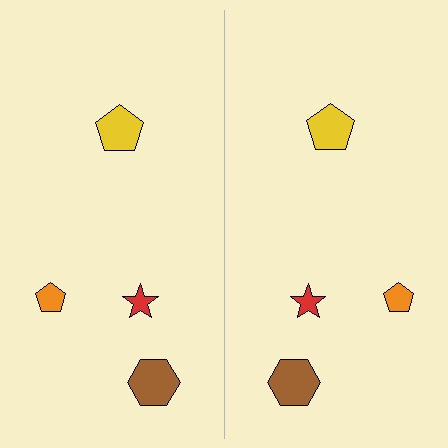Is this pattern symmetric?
Yes, this pattern has bilateral (reflection) symmetry.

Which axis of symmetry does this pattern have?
The pattern has a vertical axis of symmetry running through the center of the image.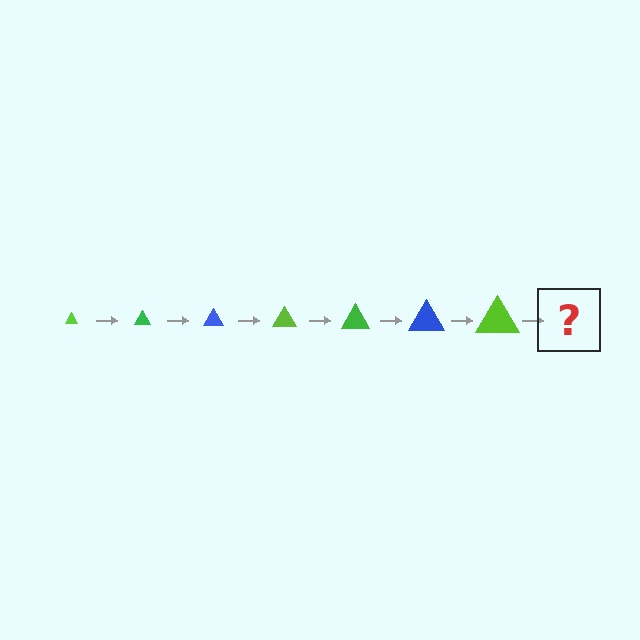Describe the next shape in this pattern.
It should be a green triangle, larger than the previous one.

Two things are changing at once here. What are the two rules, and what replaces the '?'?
The two rules are that the triangle grows larger each step and the color cycles through lime, green, and blue. The '?' should be a green triangle, larger than the previous one.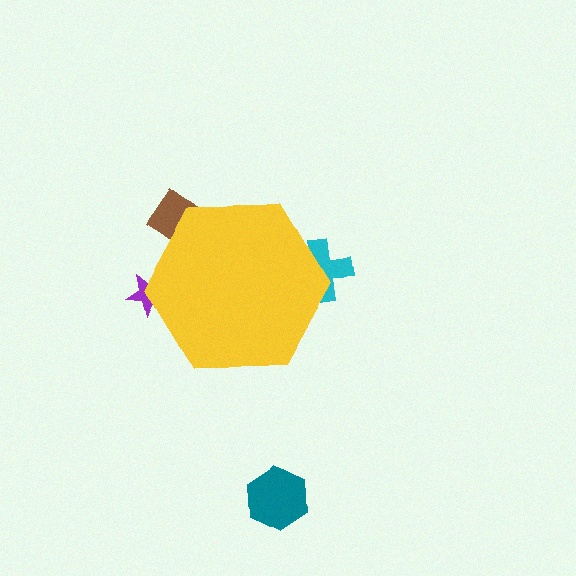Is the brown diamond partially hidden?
Yes, the brown diamond is partially hidden behind the yellow hexagon.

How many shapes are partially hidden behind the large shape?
3 shapes are partially hidden.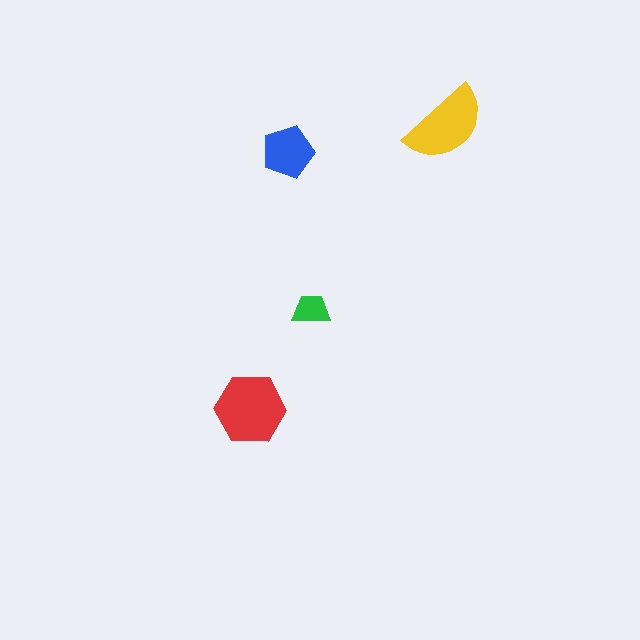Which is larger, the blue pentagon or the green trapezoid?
The blue pentagon.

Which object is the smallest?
The green trapezoid.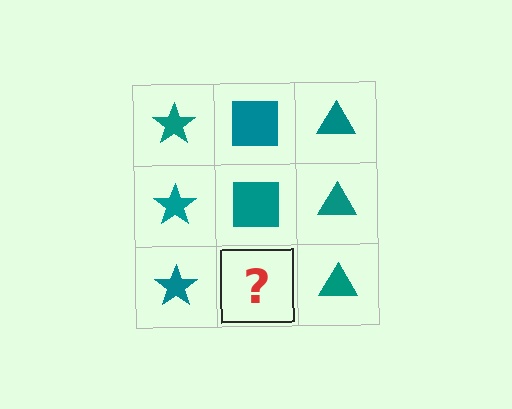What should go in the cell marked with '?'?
The missing cell should contain a teal square.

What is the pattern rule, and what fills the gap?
The rule is that each column has a consistent shape. The gap should be filled with a teal square.